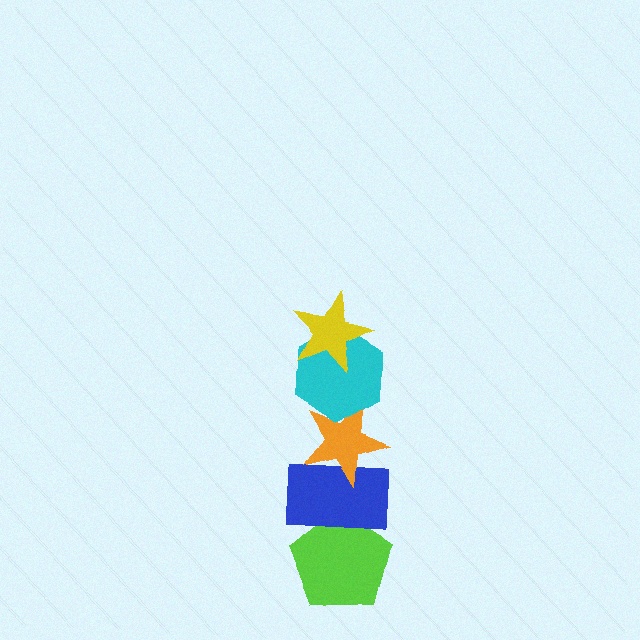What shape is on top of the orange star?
The cyan hexagon is on top of the orange star.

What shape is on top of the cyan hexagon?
The yellow star is on top of the cyan hexagon.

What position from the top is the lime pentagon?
The lime pentagon is 5th from the top.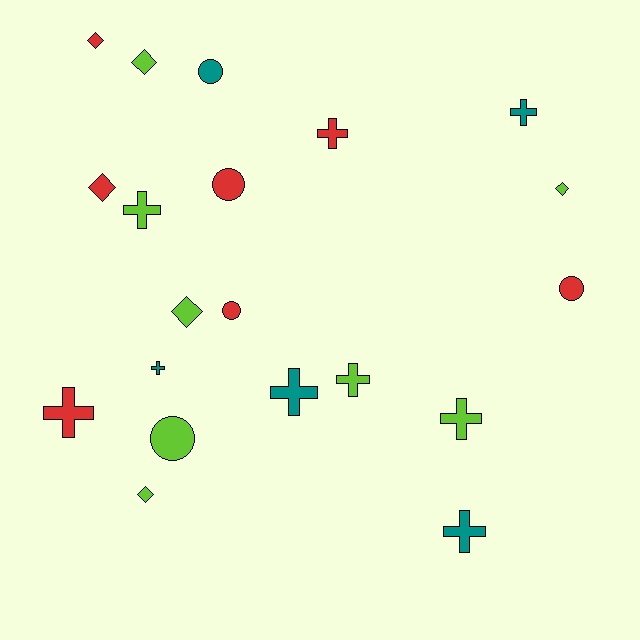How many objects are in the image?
There are 20 objects.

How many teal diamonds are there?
There are no teal diamonds.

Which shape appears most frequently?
Cross, with 9 objects.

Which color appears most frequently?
Lime, with 8 objects.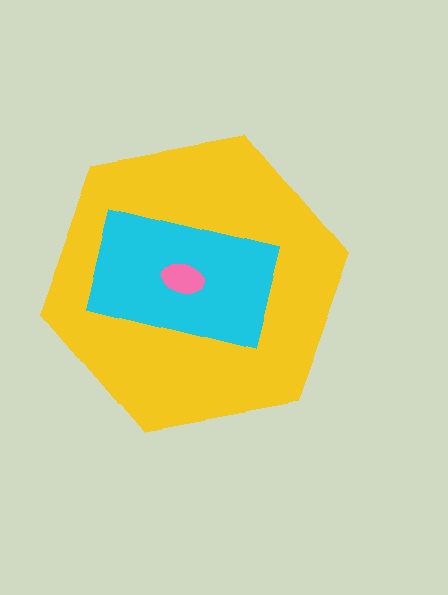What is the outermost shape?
The yellow hexagon.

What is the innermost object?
The pink ellipse.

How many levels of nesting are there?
3.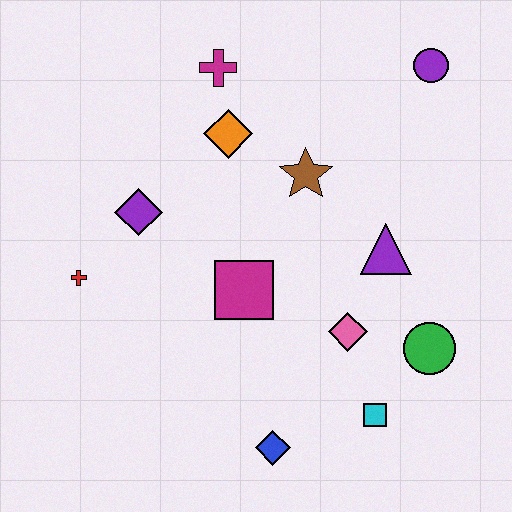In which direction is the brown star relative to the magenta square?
The brown star is above the magenta square.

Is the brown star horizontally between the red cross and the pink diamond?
Yes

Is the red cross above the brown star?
No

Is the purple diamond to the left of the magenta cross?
Yes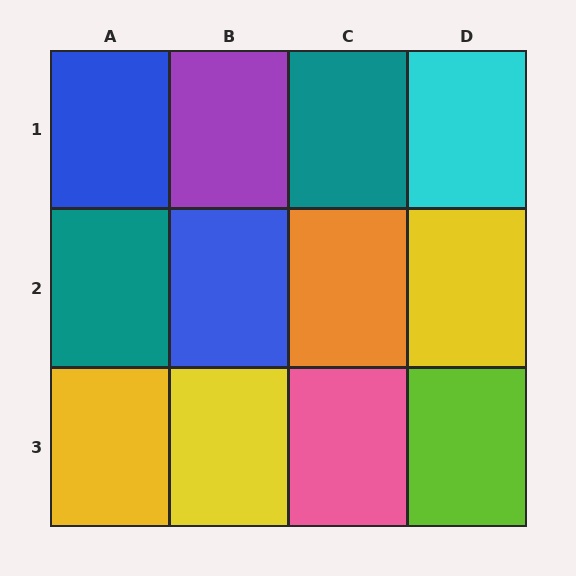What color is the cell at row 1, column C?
Teal.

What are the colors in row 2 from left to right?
Teal, blue, orange, yellow.